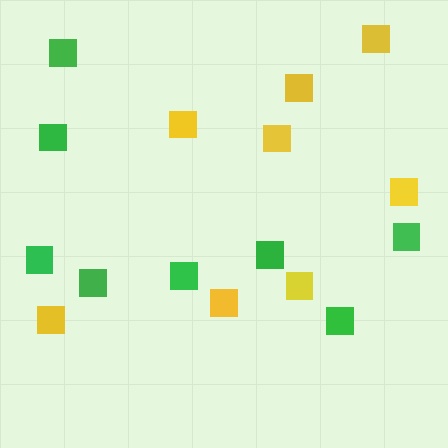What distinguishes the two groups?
There are 2 groups: one group of yellow squares (8) and one group of green squares (8).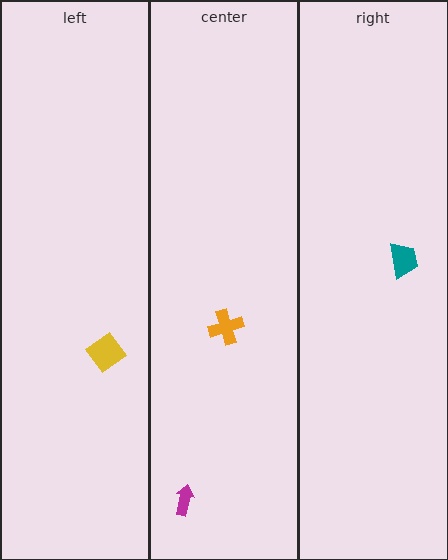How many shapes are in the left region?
1.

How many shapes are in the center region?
2.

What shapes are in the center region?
The orange cross, the magenta arrow.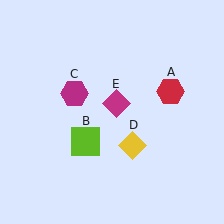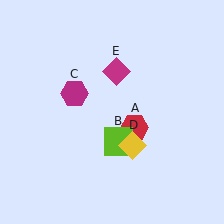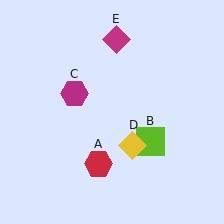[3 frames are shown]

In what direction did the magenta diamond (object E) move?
The magenta diamond (object E) moved up.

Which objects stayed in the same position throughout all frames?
Magenta hexagon (object C) and yellow diamond (object D) remained stationary.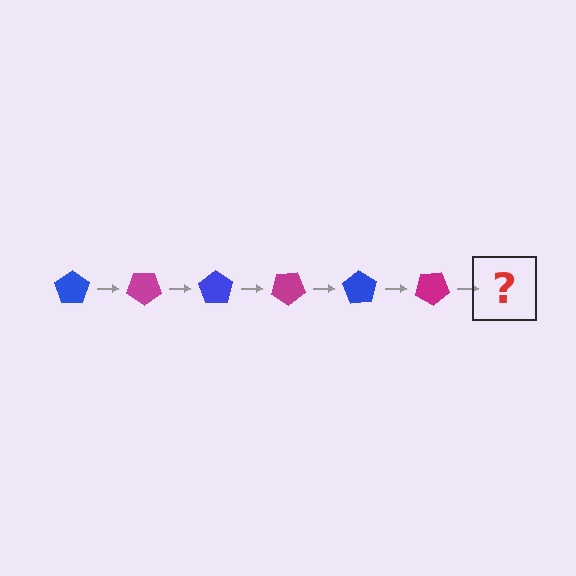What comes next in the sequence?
The next element should be a blue pentagon, rotated 210 degrees from the start.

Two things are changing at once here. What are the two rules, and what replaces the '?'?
The two rules are that it rotates 35 degrees each step and the color cycles through blue and magenta. The '?' should be a blue pentagon, rotated 210 degrees from the start.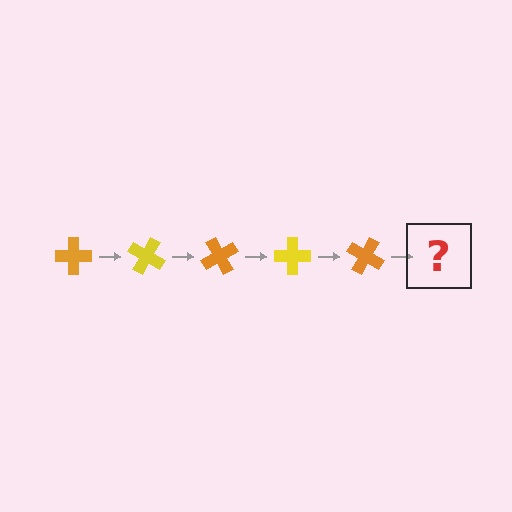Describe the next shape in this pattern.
It should be a yellow cross, rotated 150 degrees from the start.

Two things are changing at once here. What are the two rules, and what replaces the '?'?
The two rules are that it rotates 30 degrees each step and the color cycles through orange and yellow. The '?' should be a yellow cross, rotated 150 degrees from the start.